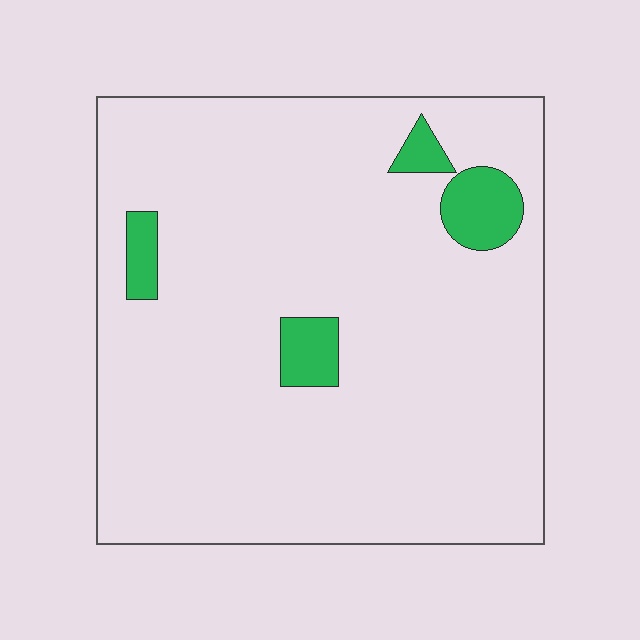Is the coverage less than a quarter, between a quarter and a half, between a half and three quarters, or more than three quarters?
Less than a quarter.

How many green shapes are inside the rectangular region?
4.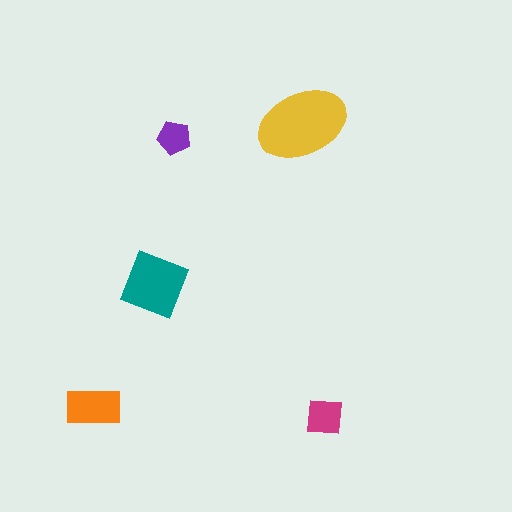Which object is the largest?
The yellow ellipse.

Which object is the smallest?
The purple pentagon.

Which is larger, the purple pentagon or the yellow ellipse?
The yellow ellipse.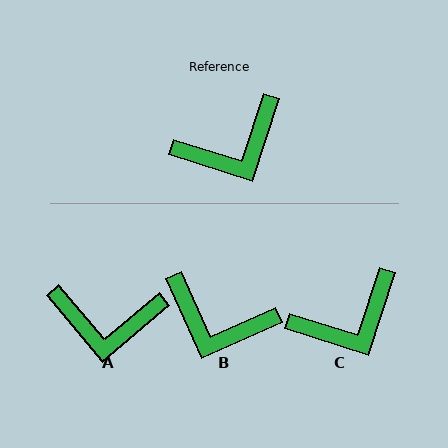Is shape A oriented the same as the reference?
No, it is off by about 32 degrees.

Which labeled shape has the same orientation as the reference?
C.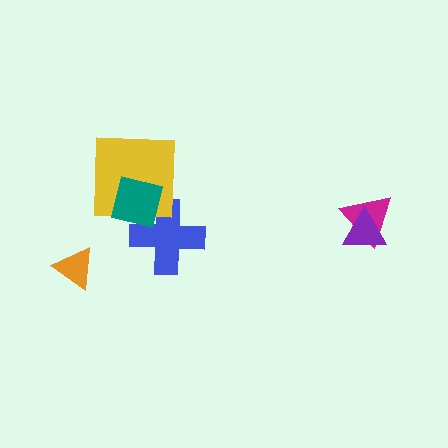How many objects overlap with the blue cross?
2 objects overlap with the blue cross.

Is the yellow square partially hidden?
Yes, it is partially covered by another shape.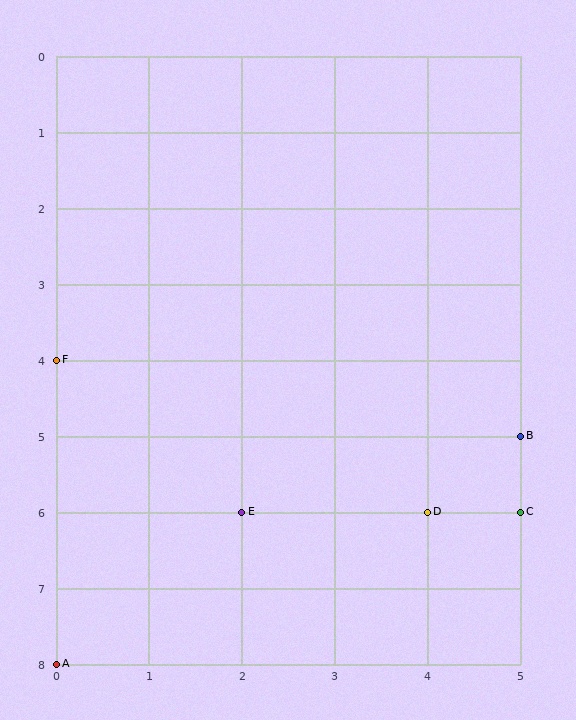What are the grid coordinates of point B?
Point B is at grid coordinates (5, 5).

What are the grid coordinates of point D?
Point D is at grid coordinates (4, 6).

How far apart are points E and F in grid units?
Points E and F are 2 columns and 2 rows apart (about 2.8 grid units diagonally).